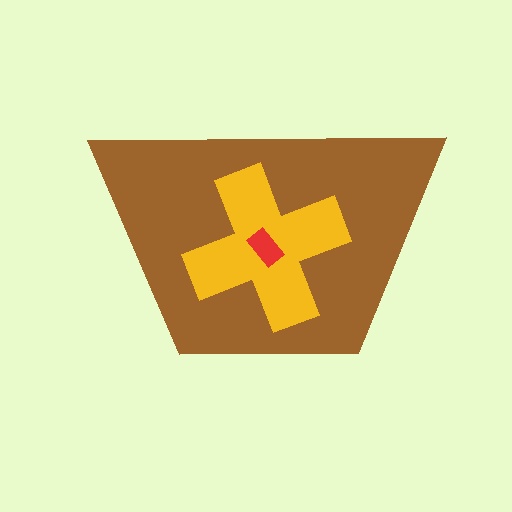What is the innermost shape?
The red rectangle.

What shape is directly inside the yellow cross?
The red rectangle.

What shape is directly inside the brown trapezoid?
The yellow cross.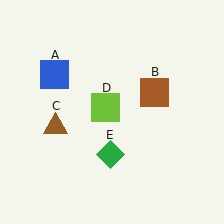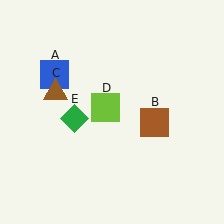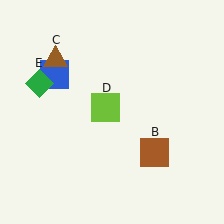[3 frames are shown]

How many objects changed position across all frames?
3 objects changed position: brown square (object B), brown triangle (object C), green diamond (object E).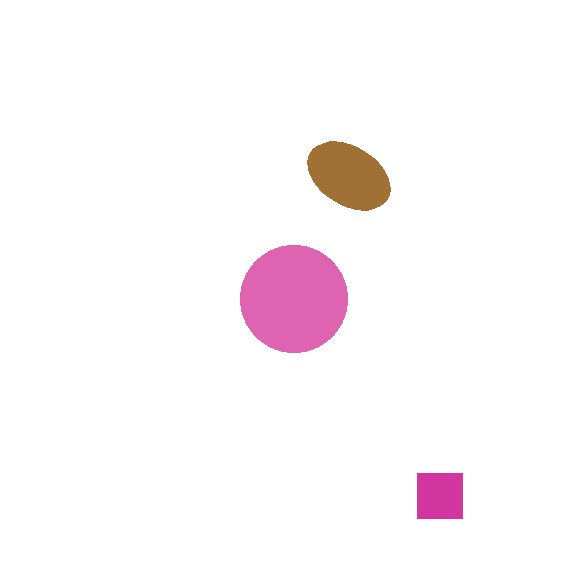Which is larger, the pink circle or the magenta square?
The pink circle.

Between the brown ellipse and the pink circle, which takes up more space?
The pink circle.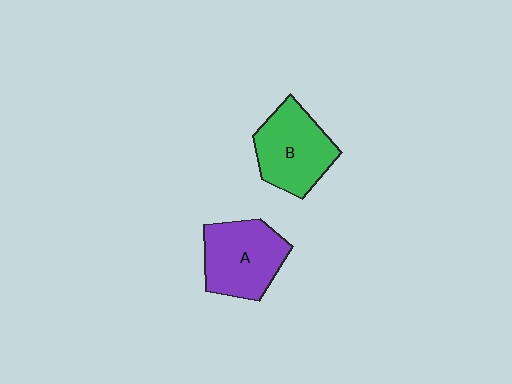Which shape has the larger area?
Shape A (purple).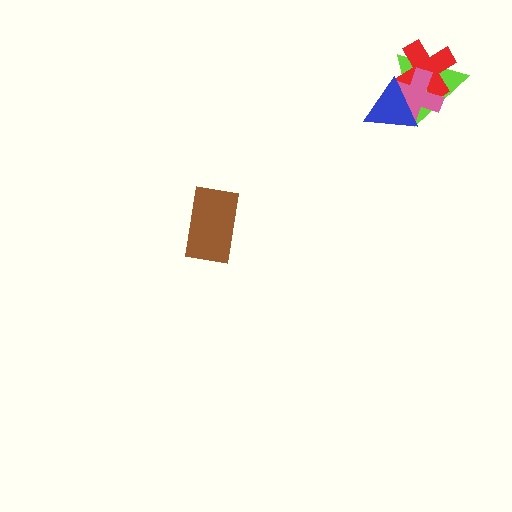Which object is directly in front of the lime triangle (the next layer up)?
The red cross is directly in front of the lime triangle.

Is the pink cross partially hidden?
Yes, it is partially covered by another shape.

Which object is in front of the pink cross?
The blue triangle is in front of the pink cross.